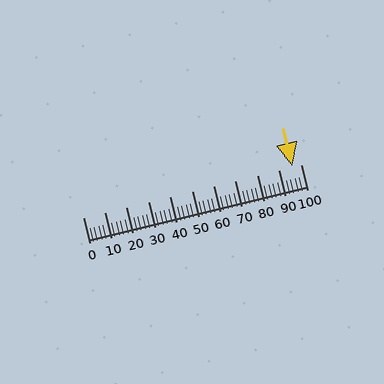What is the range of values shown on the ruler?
The ruler shows values from 0 to 100.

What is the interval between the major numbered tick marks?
The major tick marks are spaced 10 units apart.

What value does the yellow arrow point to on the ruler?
The yellow arrow points to approximately 96.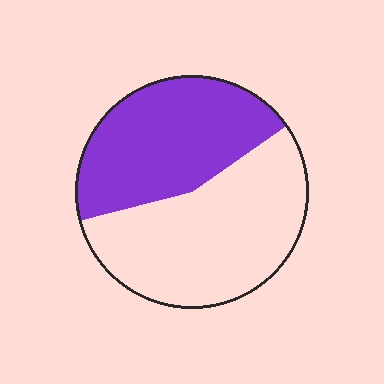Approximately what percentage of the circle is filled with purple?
Approximately 45%.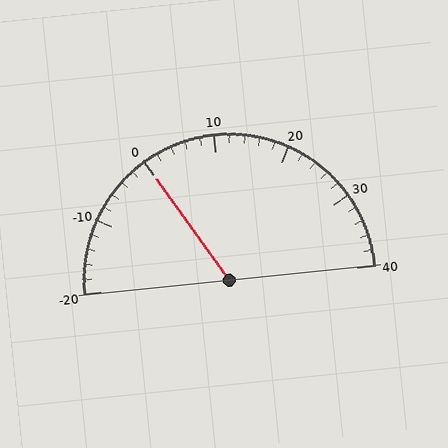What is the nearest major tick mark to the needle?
The nearest major tick mark is 0.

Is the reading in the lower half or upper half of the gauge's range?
The reading is in the lower half of the range (-20 to 40).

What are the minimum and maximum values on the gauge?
The gauge ranges from -20 to 40.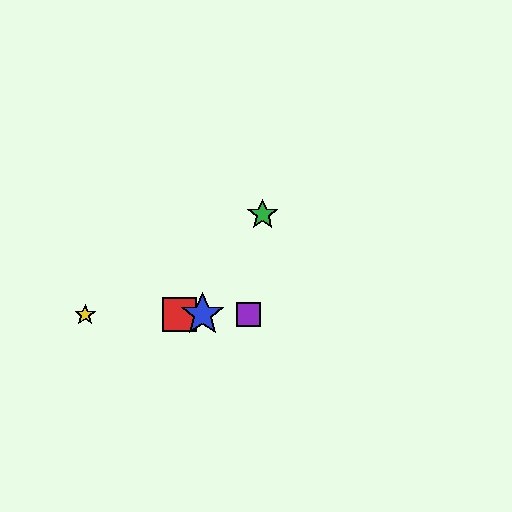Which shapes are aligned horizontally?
The red square, the blue star, the yellow star, the purple square are aligned horizontally.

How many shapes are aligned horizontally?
4 shapes (the red square, the blue star, the yellow star, the purple square) are aligned horizontally.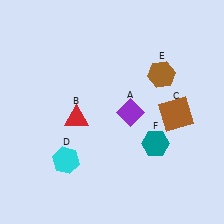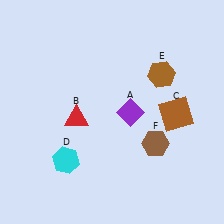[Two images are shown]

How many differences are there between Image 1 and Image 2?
There is 1 difference between the two images.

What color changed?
The hexagon (F) changed from teal in Image 1 to brown in Image 2.